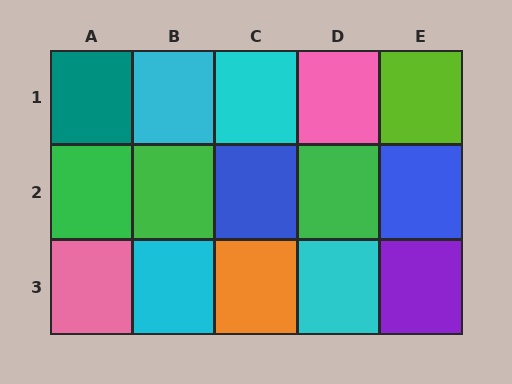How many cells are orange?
1 cell is orange.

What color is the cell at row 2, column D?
Green.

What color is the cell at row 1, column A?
Teal.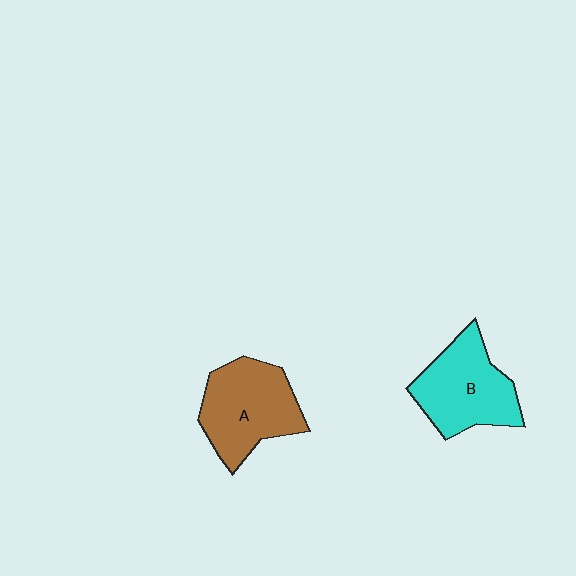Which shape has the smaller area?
Shape B (cyan).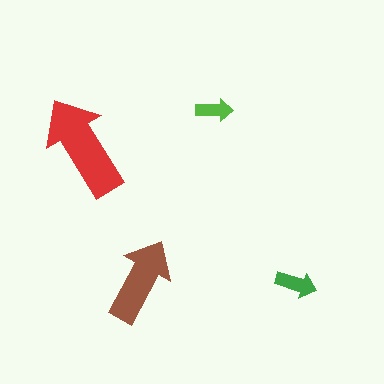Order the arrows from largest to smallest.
the red one, the brown one, the green one, the lime one.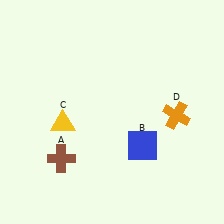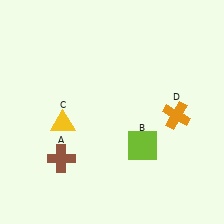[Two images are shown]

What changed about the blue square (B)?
In Image 1, B is blue. In Image 2, it changed to lime.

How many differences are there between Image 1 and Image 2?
There is 1 difference between the two images.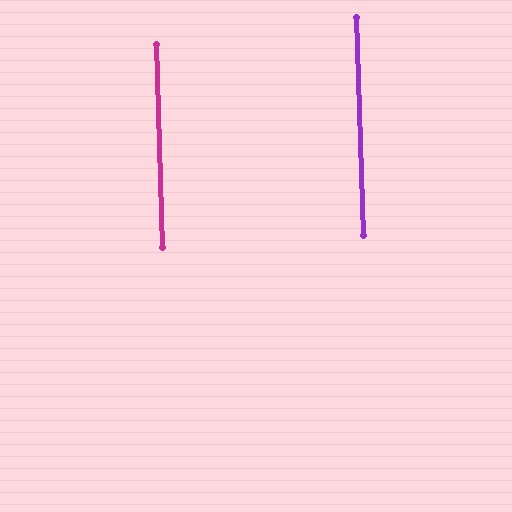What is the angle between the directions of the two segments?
Approximately 0 degrees.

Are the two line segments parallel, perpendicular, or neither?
Parallel — their directions differ by only 0.2°.